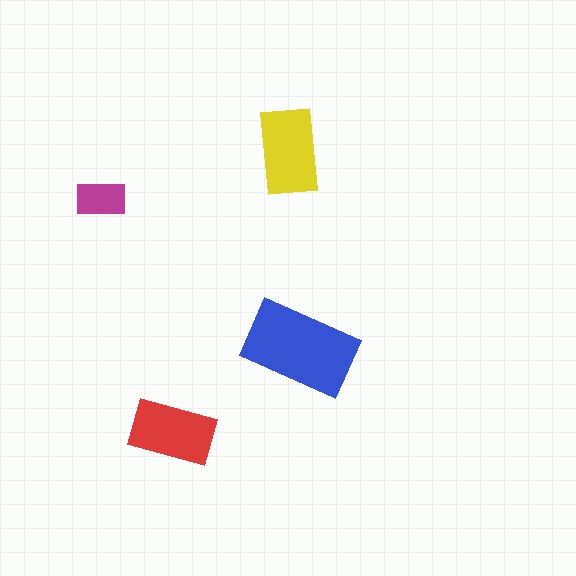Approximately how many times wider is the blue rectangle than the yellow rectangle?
About 1.5 times wider.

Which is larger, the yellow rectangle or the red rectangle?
The yellow one.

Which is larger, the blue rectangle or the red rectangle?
The blue one.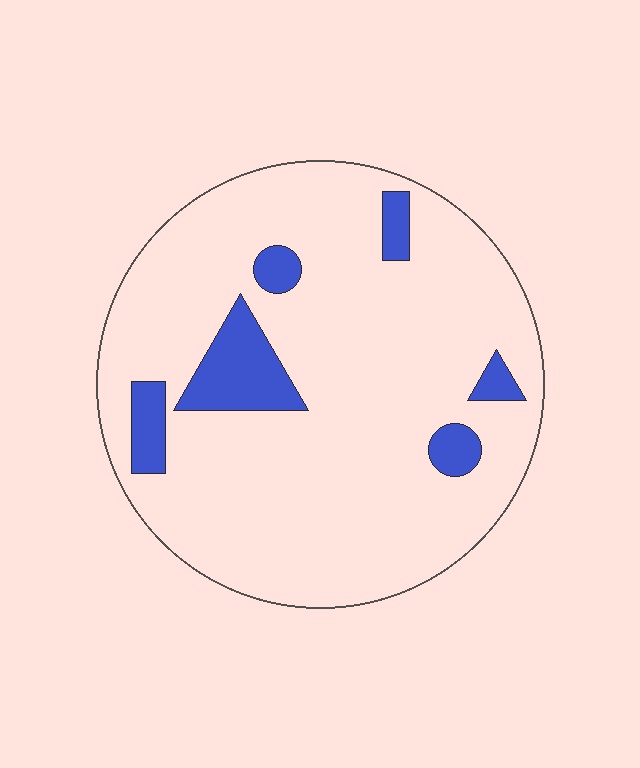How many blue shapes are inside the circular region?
6.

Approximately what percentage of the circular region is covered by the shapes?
Approximately 10%.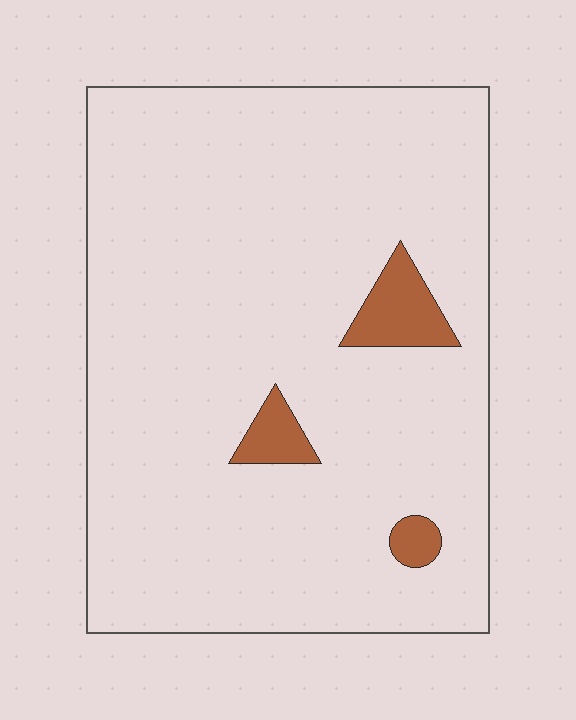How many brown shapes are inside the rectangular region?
3.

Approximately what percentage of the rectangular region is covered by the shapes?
Approximately 5%.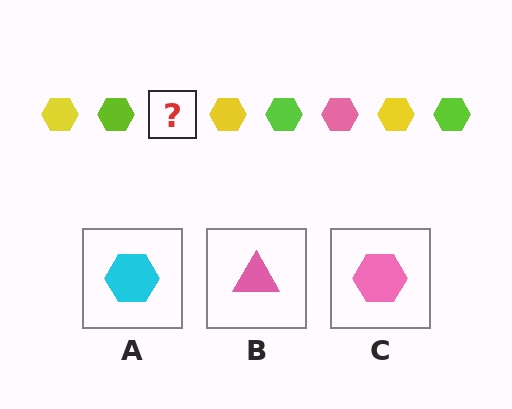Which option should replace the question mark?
Option C.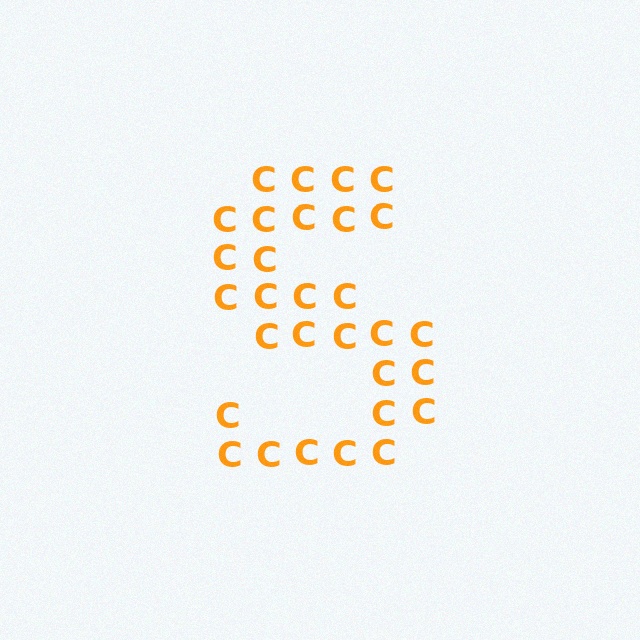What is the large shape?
The large shape is the letter S.